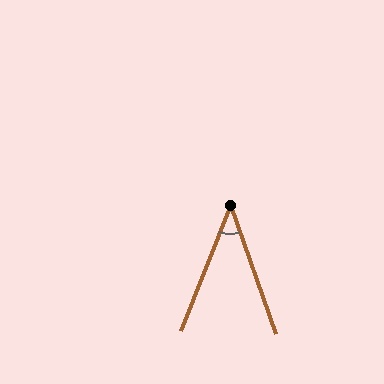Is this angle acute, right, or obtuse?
It is acute.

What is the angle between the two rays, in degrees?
Approximately 41 degrees.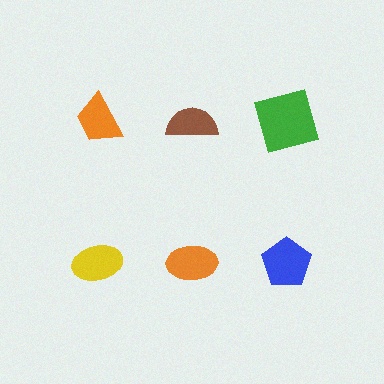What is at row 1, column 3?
A green square.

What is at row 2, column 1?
A yellow ellipse.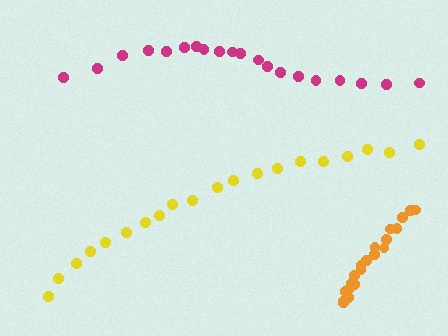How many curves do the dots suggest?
There are 3 distinct paths.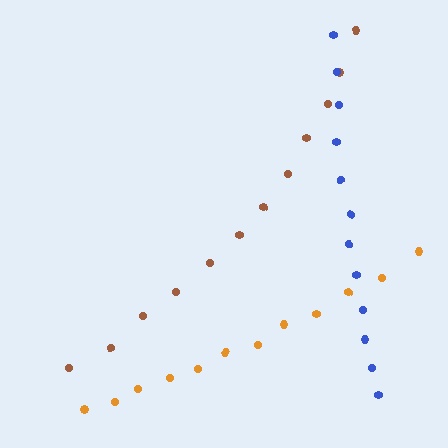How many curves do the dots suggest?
There are 3 distinct paths.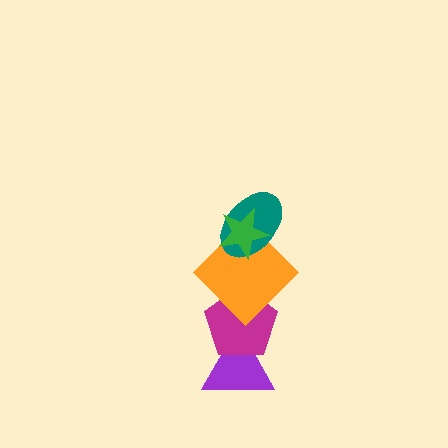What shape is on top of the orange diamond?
The teal ellipse is on top of the orange diamond.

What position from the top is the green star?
The green star is 1st from the top.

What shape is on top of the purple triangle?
The magenta pentagon is on top of the purple triangle.